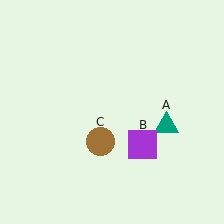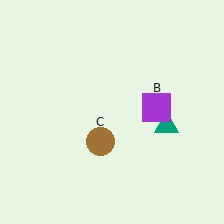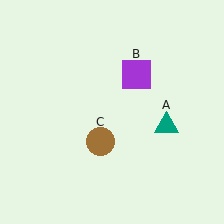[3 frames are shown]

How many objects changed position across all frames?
1 object changed position: purple square (object B).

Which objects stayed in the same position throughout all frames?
Teal triangle (object A) and brown circle (object C) remained stationary.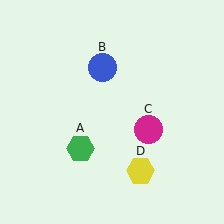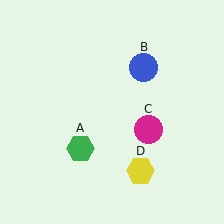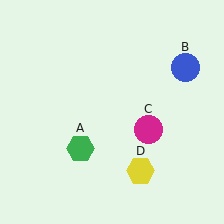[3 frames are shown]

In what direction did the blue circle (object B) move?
The blue circle (object B) moved right.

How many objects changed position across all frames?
1 object changed position: blue circle (object B).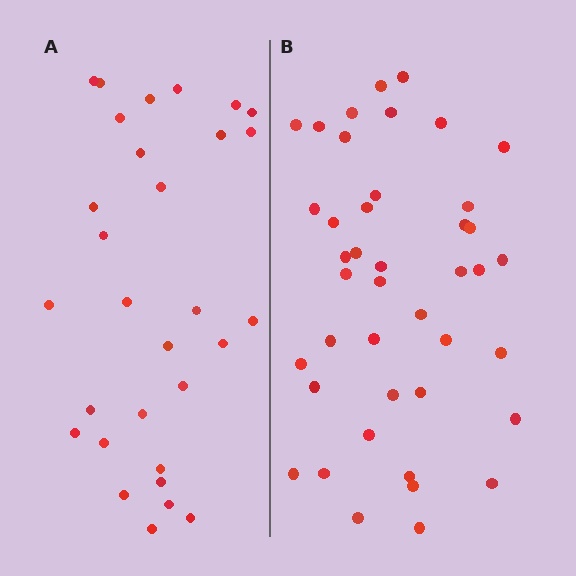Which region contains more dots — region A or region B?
Region B (the right region) has more dots.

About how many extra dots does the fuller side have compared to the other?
Region B has roughly 12 or so more dots than region A.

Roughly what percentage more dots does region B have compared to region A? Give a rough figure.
About 40% more.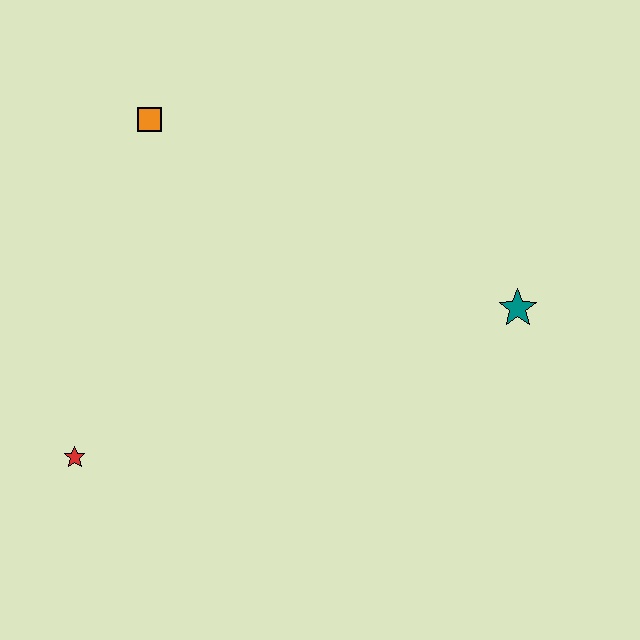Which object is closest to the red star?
The orange square is closest to the red star.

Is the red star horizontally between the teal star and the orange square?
No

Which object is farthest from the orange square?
The teal star is farthest from the orange square.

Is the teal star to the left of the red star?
No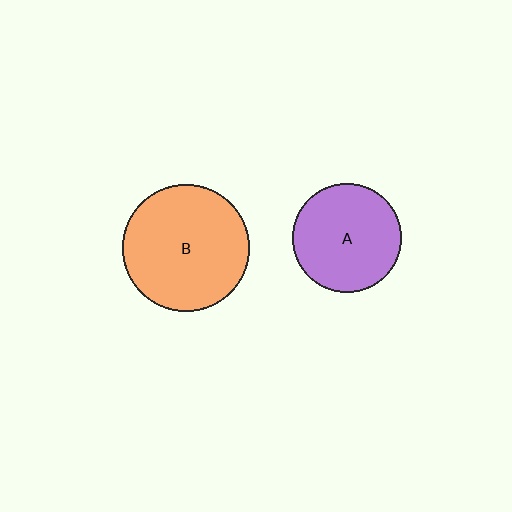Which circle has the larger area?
Circle B (orange).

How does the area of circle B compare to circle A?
Approximately 1.4 times.